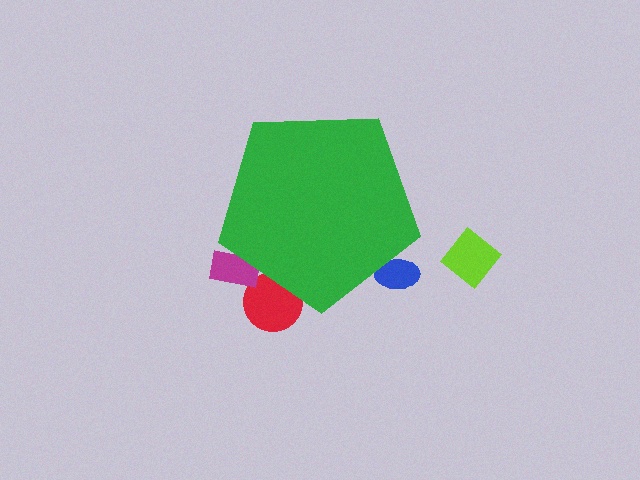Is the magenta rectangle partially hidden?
Yes, the magenta rectangle is partially hidden behind the green pentagon.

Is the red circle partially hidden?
Yes, the red circle is partially hidden behind the green pentagon.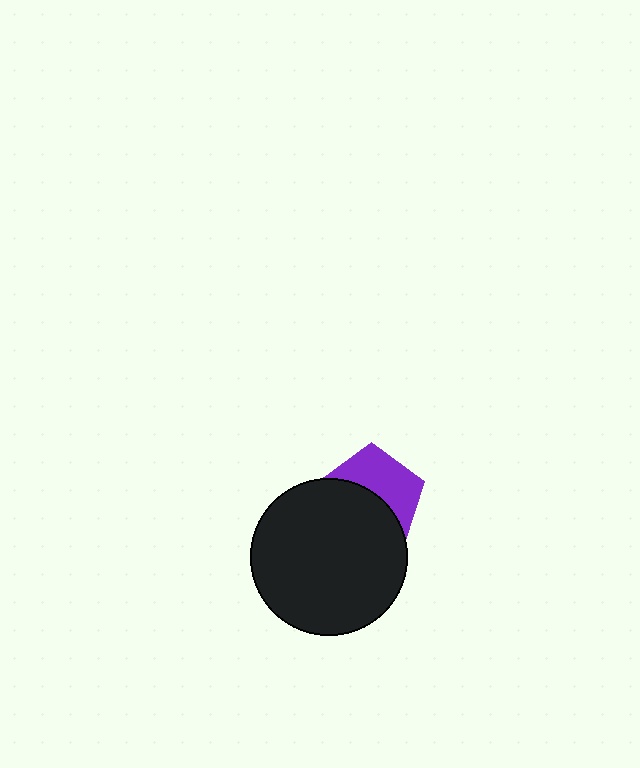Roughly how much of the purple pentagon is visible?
About half of it is visible (roughly 48%).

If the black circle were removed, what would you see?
You would see the complete purple pentagon.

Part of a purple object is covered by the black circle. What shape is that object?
It is a pentagon.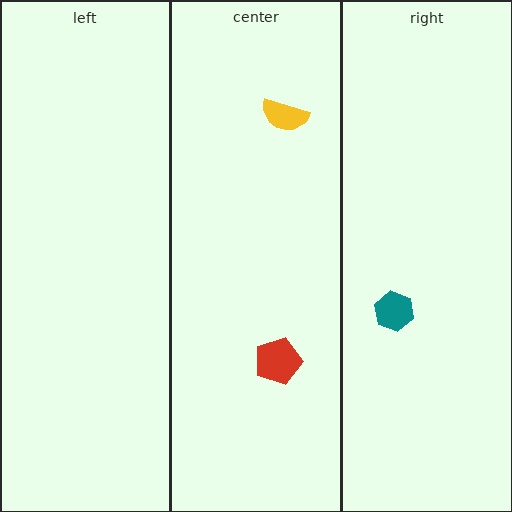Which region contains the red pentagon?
The center region.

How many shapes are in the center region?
2.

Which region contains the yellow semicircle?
The center region.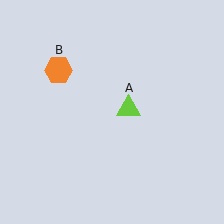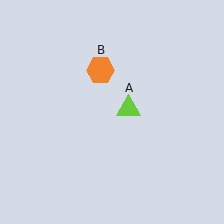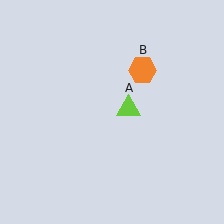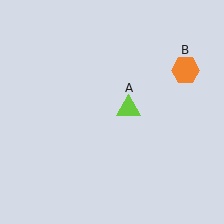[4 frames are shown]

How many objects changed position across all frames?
1 object changed position: orange hexagon (object B).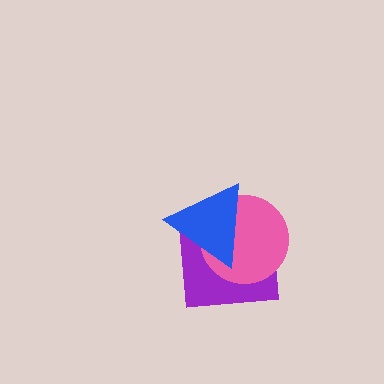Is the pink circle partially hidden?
Yes, it is partially covered by another shape.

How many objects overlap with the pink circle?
2 objects overlap with the pink circle.